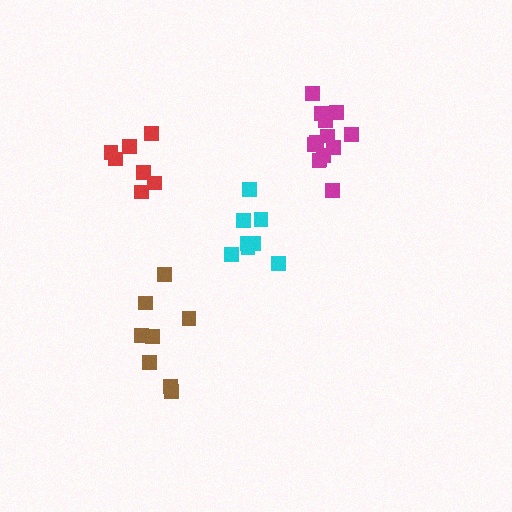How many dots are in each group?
Group 1: 13 dots, Group 2: 8 dots, Group 3: 7 dots, Group 4: 8 dots (36 total).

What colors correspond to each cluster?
The clusters are colored: magenta, brown, red, cyan.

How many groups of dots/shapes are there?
There are 4 groups.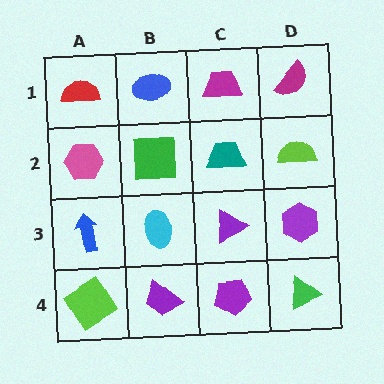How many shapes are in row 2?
4 shapes.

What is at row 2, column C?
A teal trapezoid.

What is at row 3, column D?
A purple hexagon.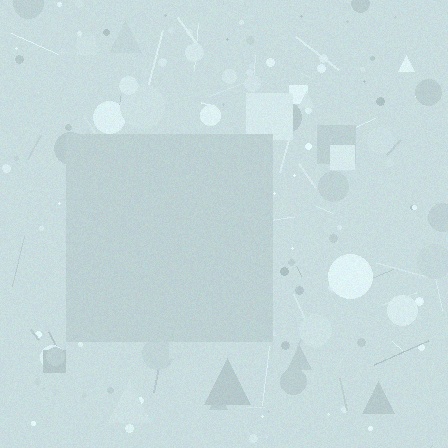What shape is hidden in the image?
A square is hidden in the image.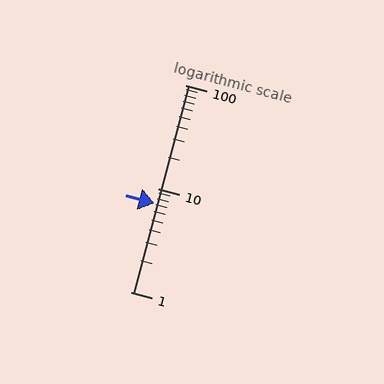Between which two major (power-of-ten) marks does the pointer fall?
The pointer is between 1 and 10.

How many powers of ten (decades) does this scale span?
The scale spans 2 decades, from 1 to 100.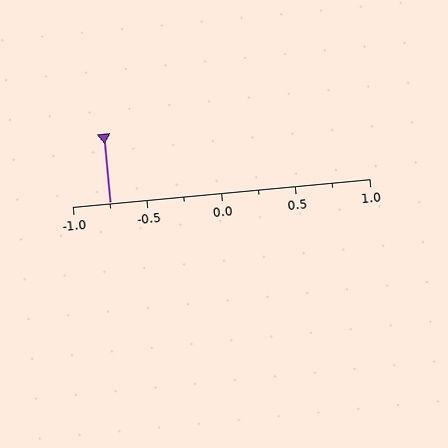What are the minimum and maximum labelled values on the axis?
The axis runs from -1.0 to 1.0.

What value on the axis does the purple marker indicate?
The marker indicates approximately -0.75.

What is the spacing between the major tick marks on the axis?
The major ticks are spaced 0.5 apart.